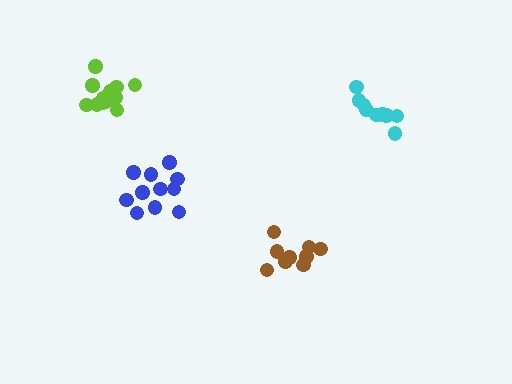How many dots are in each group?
Group 1: 11 dots, Group 2: 13 dots, Group 3: 9 dots, Group 4: 9 dots (42 total).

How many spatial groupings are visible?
There are 4 spatial groupings.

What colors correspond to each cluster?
The clusters are colored: blue, lime, brown, cyan.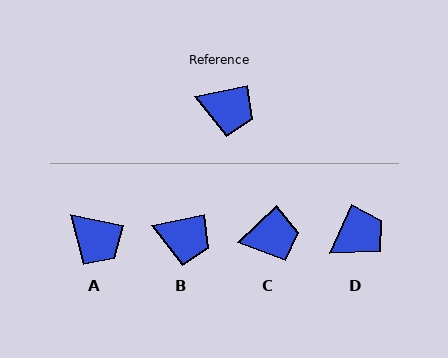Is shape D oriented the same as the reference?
No, it is off by about 54 degrees.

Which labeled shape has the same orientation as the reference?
B.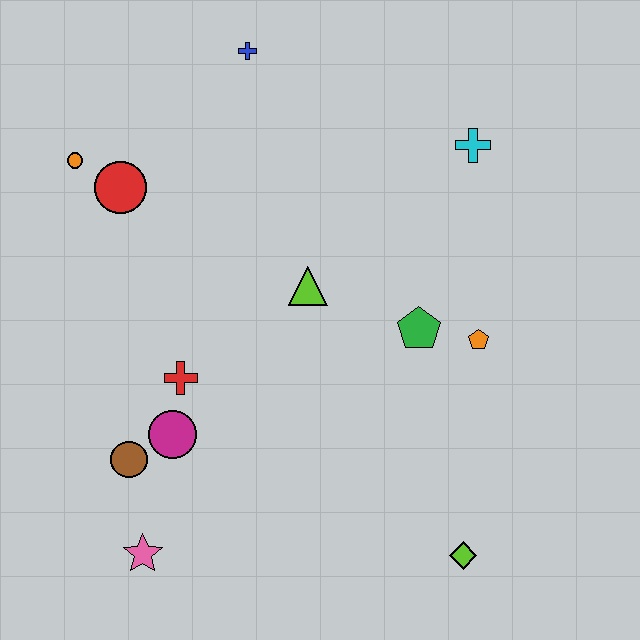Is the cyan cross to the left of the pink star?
No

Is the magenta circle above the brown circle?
Yes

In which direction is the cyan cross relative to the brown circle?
The cyan cross is to the right of the brown circle.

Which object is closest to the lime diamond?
The orange pentagon is closest to the lime diamond.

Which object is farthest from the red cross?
The cyan cross is farthest from the red cross.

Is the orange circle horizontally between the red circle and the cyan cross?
No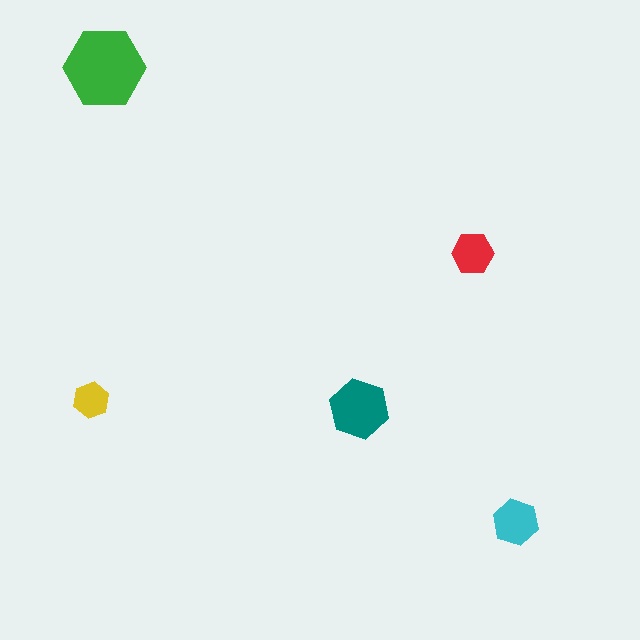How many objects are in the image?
There are 5 objects in the image.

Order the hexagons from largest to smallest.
the green one, the teal one, the cyan one, the red one, the yellow one.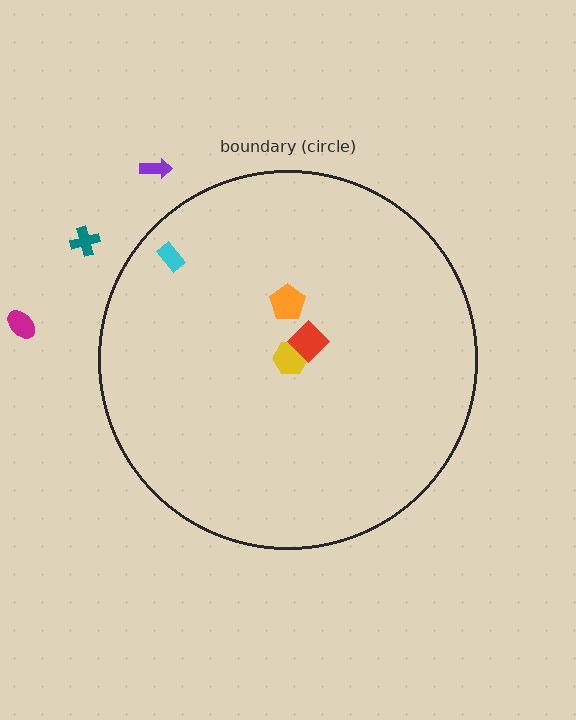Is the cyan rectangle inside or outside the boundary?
Inside.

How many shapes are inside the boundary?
4 inside, 3 outside.